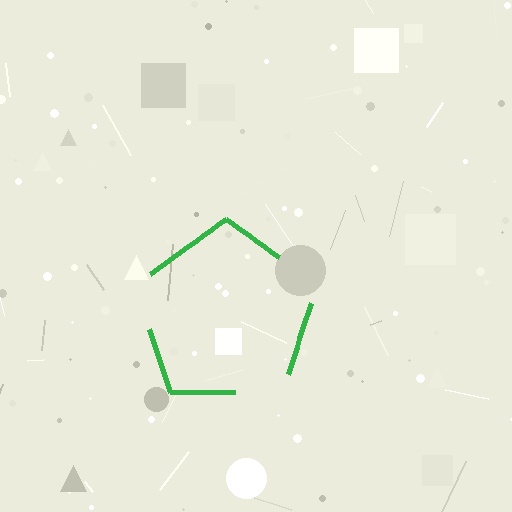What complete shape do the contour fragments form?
The contour fragments form a pentagon.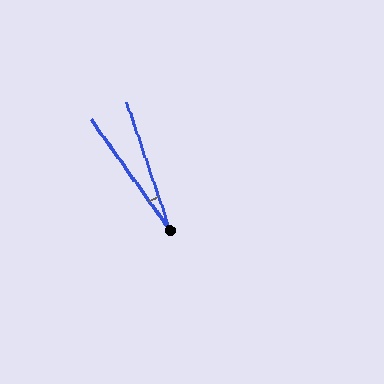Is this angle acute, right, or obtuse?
It is acute.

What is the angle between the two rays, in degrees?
Approximately 17 degrees.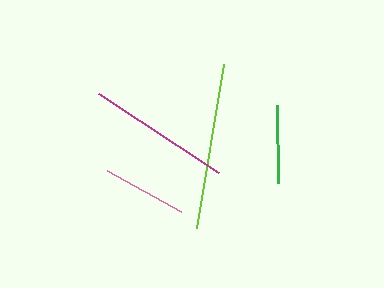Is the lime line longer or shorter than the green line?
The lime line is longer than the green line.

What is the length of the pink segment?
The pink segment is approximately 85 pixels long.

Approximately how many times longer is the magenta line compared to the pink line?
The magenta line is approximately 1.7 times the length of the pink line.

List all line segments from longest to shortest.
From longest to shortest: lime, magenta, pink, green.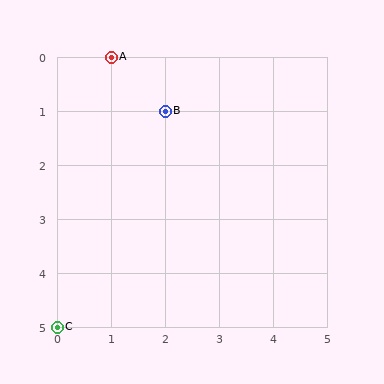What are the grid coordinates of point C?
Point C is at grid coordinates (0, 5).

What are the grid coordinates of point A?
Point A is at grid coordinates (1, 0).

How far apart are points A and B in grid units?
Points A and B are 1 column and 1 row apart (about 1.4 grid units diagonally).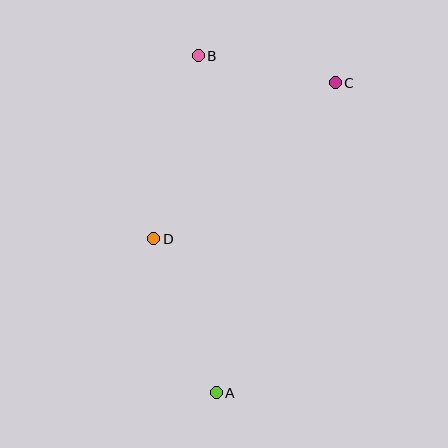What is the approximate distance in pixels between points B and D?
The distance between B and D is approximately 188 pixels.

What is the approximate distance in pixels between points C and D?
The distance between C and D is approximately 239 pixels.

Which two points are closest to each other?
Points B and C are closest to each other.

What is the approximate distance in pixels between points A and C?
The distance between A and C is approximately 332 pixels.